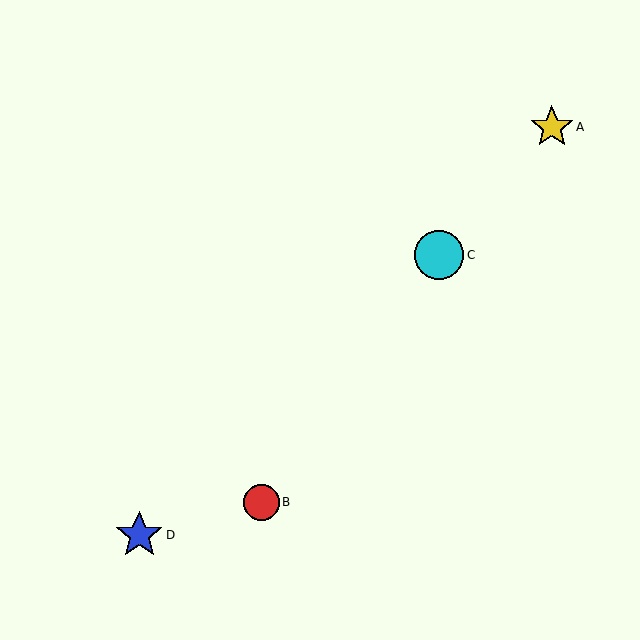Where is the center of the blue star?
The center of the blue star is at (139, 535).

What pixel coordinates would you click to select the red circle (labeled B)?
Click at (261, 502) to select the red circle B.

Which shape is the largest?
The cyan circle (labeled C) is the largest.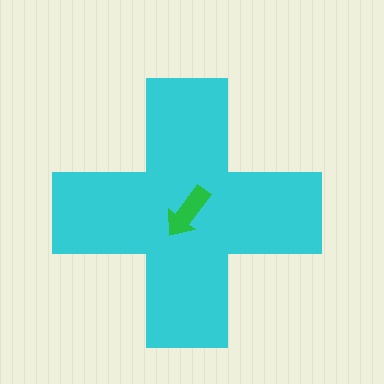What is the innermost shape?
The green arrow.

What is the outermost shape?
The cyan cross.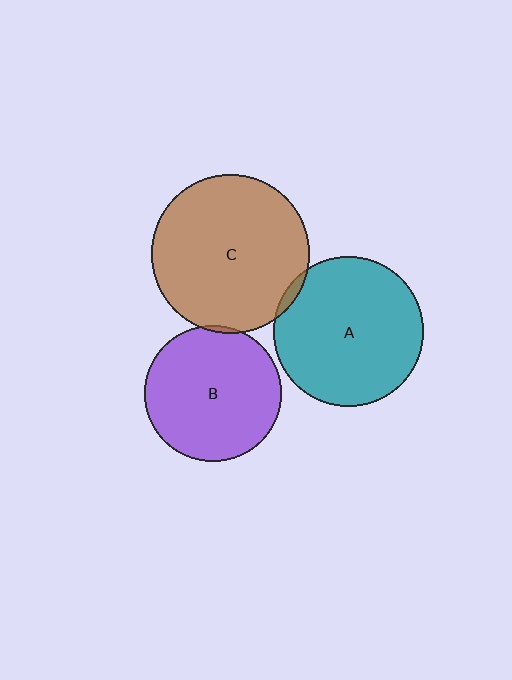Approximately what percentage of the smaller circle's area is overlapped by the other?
Approximately 5%.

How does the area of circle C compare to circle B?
Approximately 1.4 times.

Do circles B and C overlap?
Yes.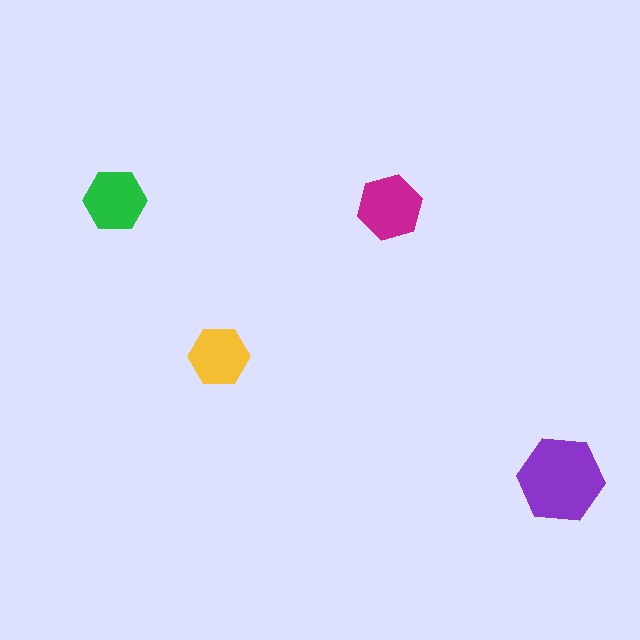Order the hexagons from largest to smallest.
the purple one, the magenta one, the green one, the yellow one.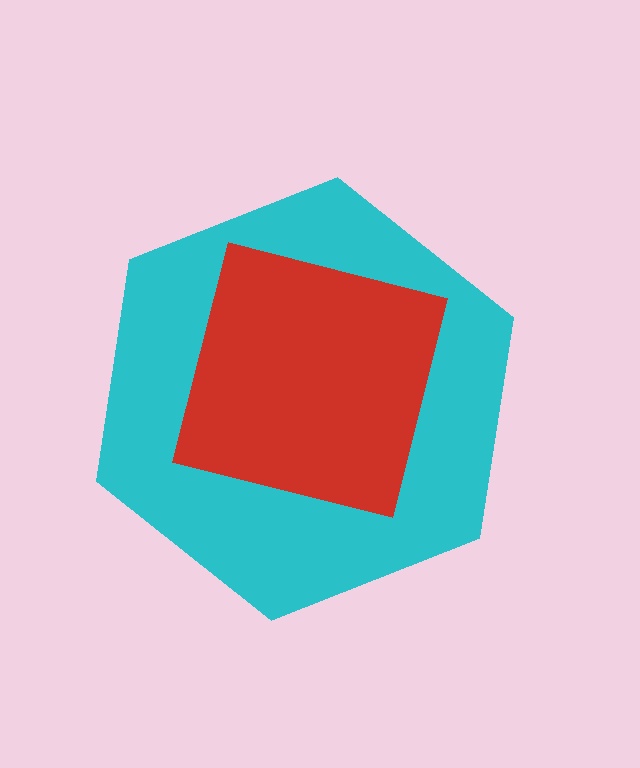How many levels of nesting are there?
2.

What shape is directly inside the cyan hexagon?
The red square.